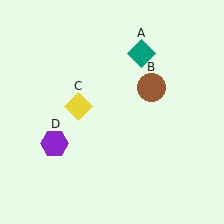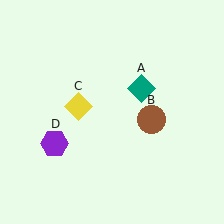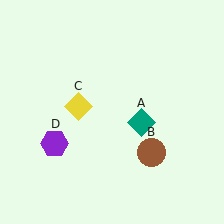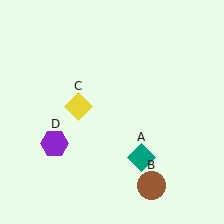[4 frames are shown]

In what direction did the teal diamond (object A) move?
The teal diamond (object A) moved down.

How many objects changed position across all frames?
2 objects changed position: teal diamond (object A), brown circle (object B).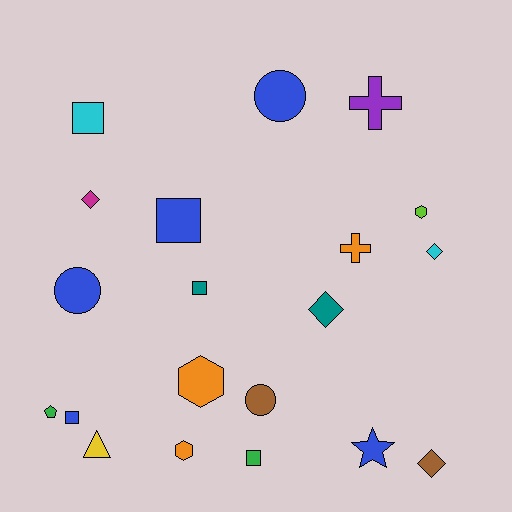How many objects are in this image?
There are 20 objects.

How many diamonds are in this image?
There are 4 diamonds.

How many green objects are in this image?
There are 2 green objects.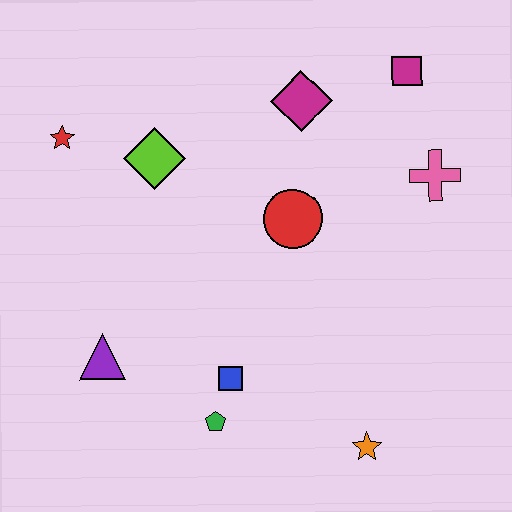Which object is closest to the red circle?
The magenta diamond is closest to the red circle.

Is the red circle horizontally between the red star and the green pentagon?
No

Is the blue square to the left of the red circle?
Yes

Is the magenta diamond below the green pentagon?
No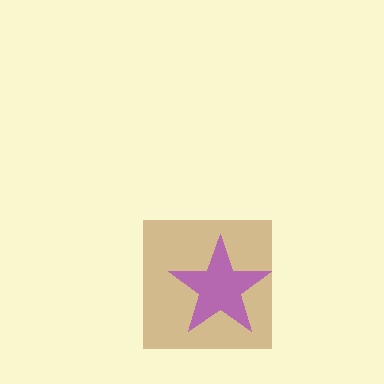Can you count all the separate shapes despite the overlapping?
Yes, there are 2 separate shapes.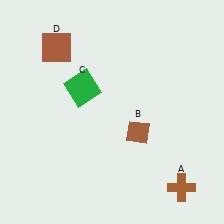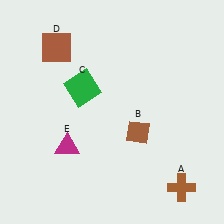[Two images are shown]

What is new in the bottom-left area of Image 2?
A magenta triangle (E) was added in the bottom-left area of Image 2.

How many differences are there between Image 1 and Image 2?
There is 1 difference between the two images.